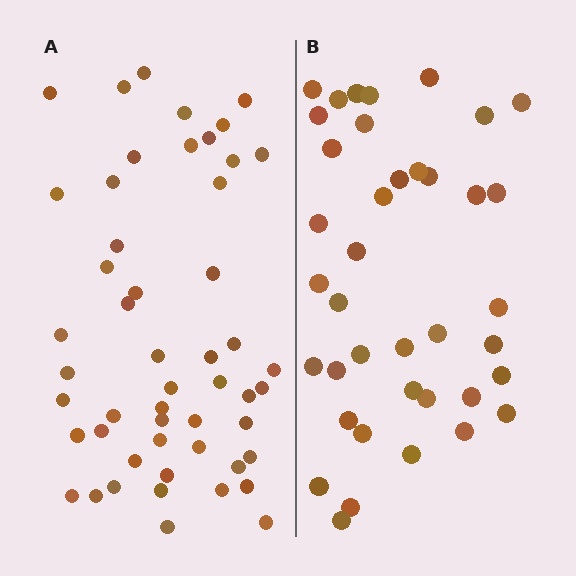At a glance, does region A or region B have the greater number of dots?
Region A (the left region) has more dots.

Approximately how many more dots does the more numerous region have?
Region A has roughly 12 or so more dots than region B.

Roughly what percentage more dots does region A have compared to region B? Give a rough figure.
About 30% more.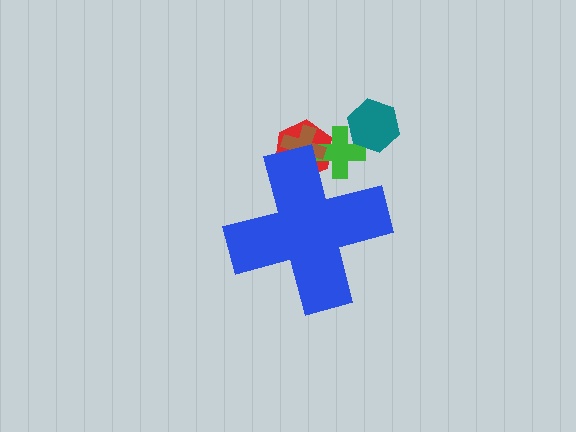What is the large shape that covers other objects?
A blue cross.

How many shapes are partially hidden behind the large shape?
3 shapes are partially hidden.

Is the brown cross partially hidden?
Yes, the brown cross is partially hidden behind the blue cross.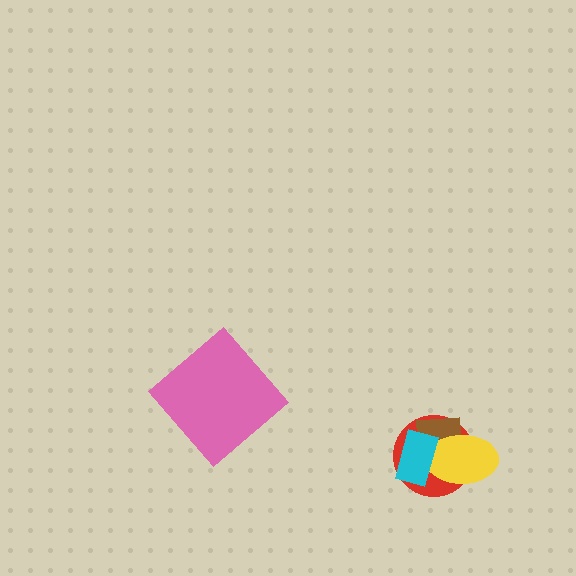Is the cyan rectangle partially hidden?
No, no other shape covers it.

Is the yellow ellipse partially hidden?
Yes, it is partially covered by another shape.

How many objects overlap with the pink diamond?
0 objects overlap with the pink diamond.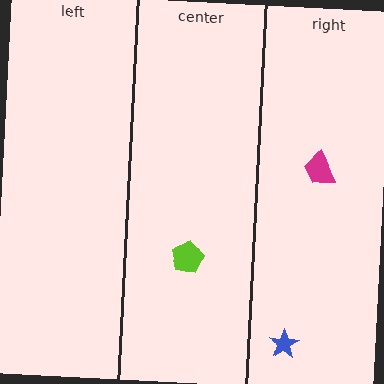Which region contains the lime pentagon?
The center region.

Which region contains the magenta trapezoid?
The right region.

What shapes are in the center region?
The lime pentagon.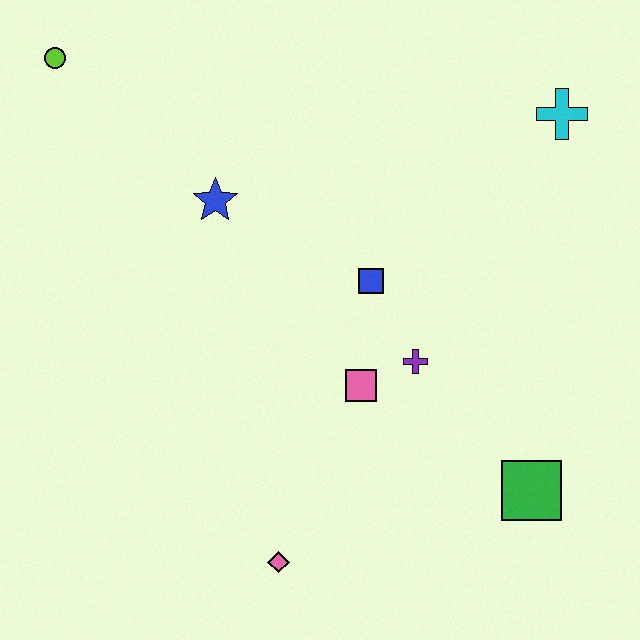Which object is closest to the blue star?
The blue square is closest to the blue star.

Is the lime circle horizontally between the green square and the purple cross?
No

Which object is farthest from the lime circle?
The green square is farthest from the lime circle.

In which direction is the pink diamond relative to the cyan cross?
The pink diamond is below the cyan cross.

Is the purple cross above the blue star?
No